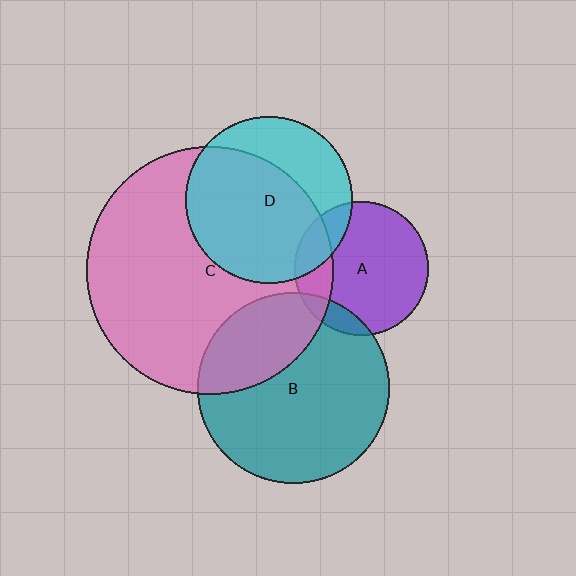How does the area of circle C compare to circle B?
Approximately 1.7 times.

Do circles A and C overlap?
Yes.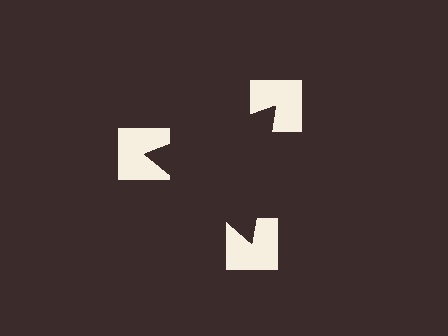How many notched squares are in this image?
There are 3 — one at each vertex of the illusory triangle.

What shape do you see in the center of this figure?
An illusory triangle — its edges are inferred from the aligned wedge cuts in the notched squares, not physically drawn.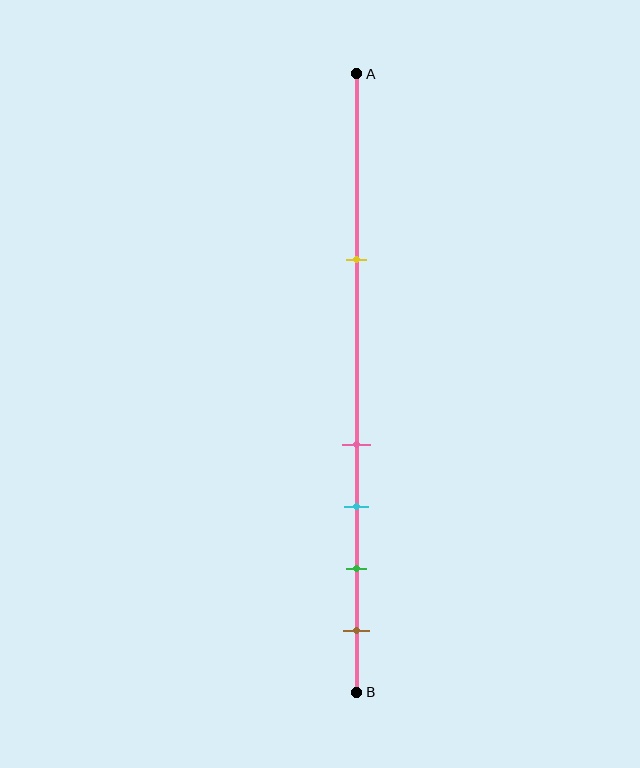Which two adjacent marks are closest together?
The pink and cyan marks are the closest adjacent pair.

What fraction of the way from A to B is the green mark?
The green mark is approximately 80% (0.8) of the way from A to B.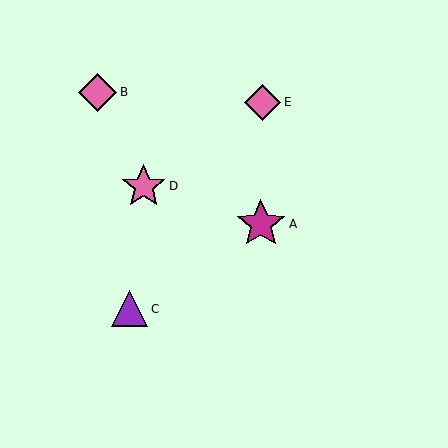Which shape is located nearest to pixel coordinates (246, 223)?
The magenta star (labeled A) at (261, 224) is nearest to that location.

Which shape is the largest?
The magenta star (labeled A) is the largest.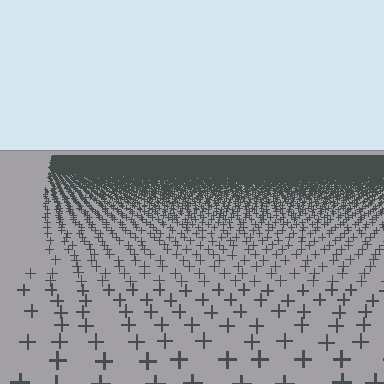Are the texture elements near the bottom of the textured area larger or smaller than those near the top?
Larger. Near the bottom, elements are closer to the viewer and appear at a bigger on-screen size.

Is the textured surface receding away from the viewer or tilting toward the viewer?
The surface is receding away from the viewer. Texture elements get smaller and denser toward the top.